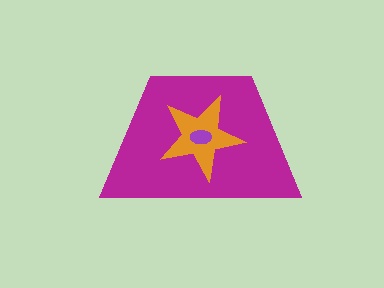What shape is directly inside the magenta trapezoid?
The orange star.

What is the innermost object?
The purple ellipse.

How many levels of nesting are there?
3.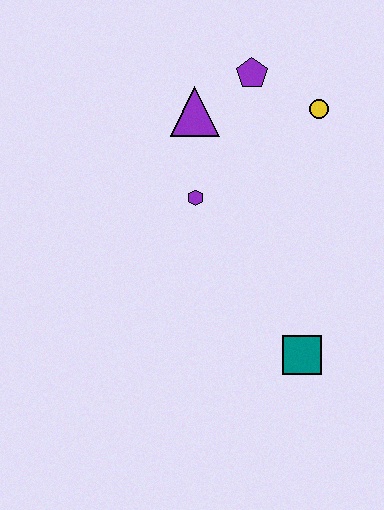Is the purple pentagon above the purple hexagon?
Yes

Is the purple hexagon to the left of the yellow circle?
Yes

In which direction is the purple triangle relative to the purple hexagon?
The purple triangle is above the purple hexagon.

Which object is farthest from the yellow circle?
The teal square is farthest from the yellow circle.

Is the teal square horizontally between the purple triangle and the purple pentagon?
No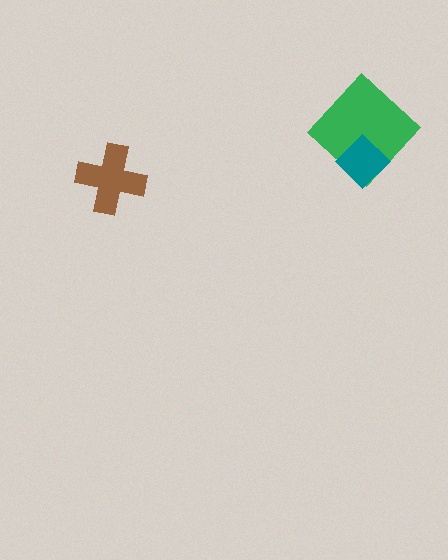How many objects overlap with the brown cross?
0 objects overlap with the brown cross.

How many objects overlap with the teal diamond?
1 object overlaps with the teal diamond.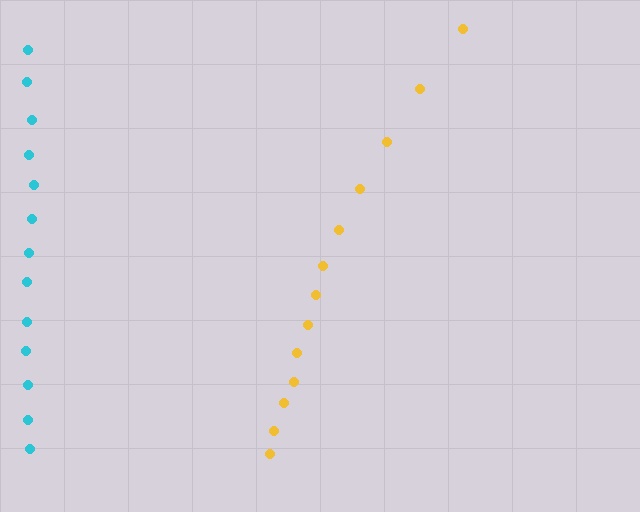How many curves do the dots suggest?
There are 2 distinct paths.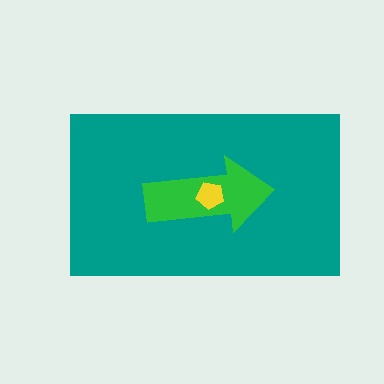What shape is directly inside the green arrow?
The yellow pentagon.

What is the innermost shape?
The yellow pentagon.